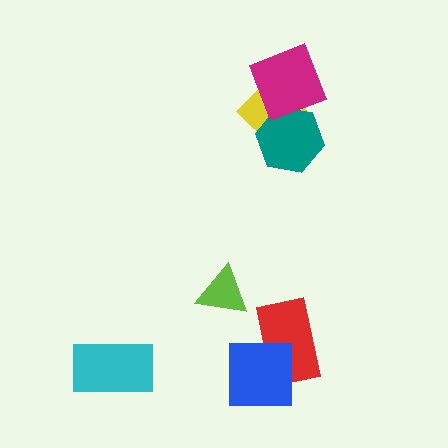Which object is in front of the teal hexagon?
The magenta diamond is in front of the teal hexagon.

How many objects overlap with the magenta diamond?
2 objects overlap with the magenta diamond.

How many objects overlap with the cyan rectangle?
0 objects overlap with the cyan rectangle.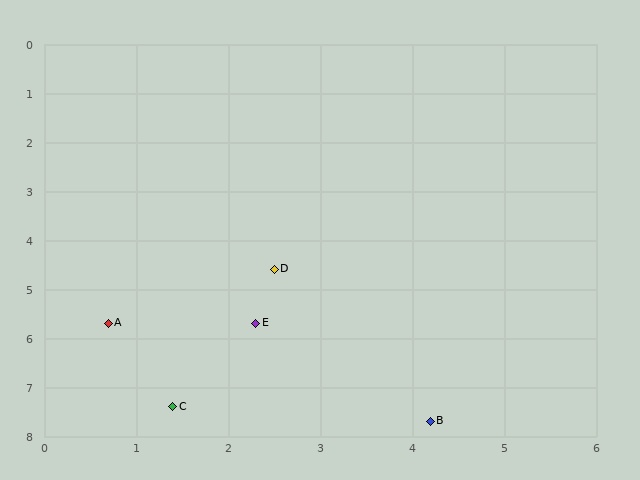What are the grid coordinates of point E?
Point E is at approximately (2.3, 5.7).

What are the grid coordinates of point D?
Point D is at approximately (2.5, 4.6).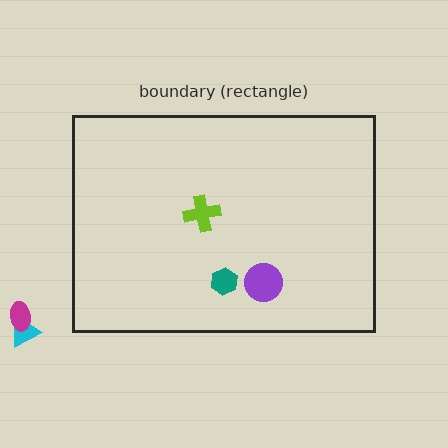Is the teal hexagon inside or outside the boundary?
Inside.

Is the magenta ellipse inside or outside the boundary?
Outside.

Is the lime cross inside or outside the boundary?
Inside.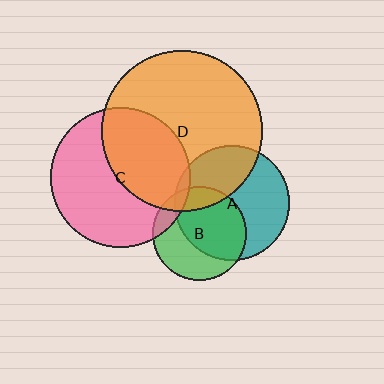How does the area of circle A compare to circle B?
Approximately 1.5 times.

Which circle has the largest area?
Circle D (orange).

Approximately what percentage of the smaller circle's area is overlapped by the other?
Approximately 45%.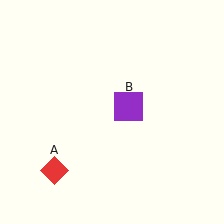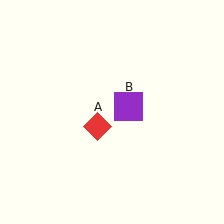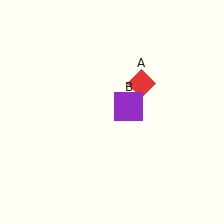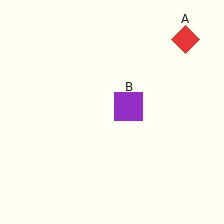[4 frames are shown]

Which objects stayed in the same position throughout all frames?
Purple square (object B) remained stationary.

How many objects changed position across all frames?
1 object changed position: red diamond (object A).